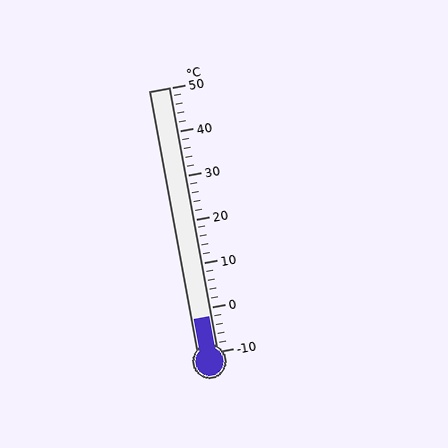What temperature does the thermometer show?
The thermometer shows approximately -2°C.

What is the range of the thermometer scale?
The thermometer scale ranges from -10°C to 50°C.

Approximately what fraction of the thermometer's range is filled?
The thermometer is filled to approximately 15% of its range.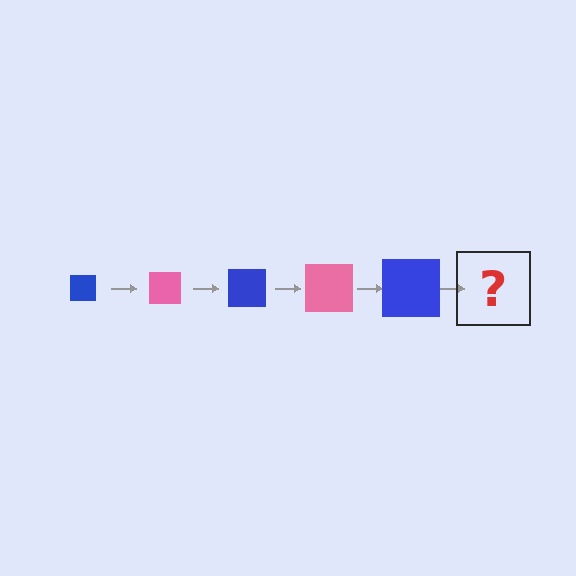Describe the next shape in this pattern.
It should be a pink square, larger than the previous one.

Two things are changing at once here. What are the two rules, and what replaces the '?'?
The two rules are that the square grows larger each step and the color cycles through blue and pink. The '?' should be a pink square, larger than the previous one.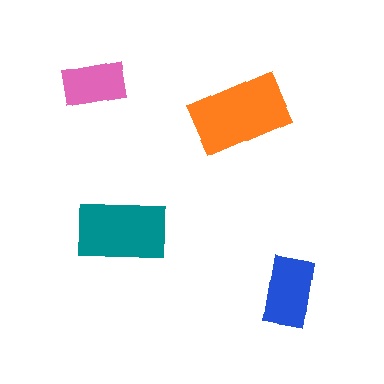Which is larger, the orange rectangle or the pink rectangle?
The orange one.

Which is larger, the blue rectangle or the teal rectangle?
The teal one.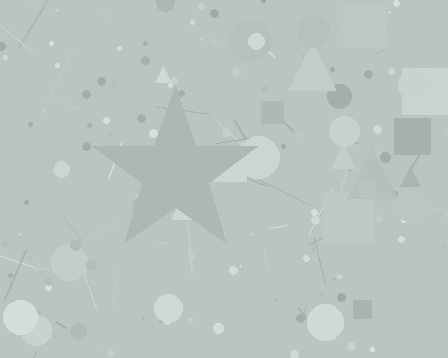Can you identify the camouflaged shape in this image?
The camouflaged shape is a star.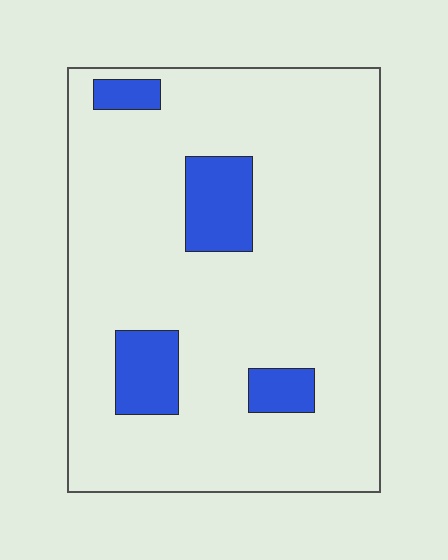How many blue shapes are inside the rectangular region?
4.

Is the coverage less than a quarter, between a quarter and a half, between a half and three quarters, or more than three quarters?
Less than a quarter.